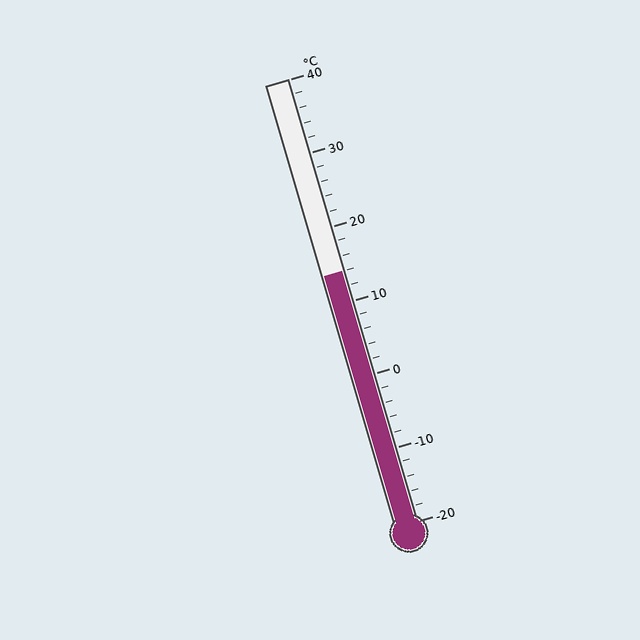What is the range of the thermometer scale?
The thermometer scale ranges from -20°C to 40°C.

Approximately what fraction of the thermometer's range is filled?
The thermometer is filled to approximately 55% of its range.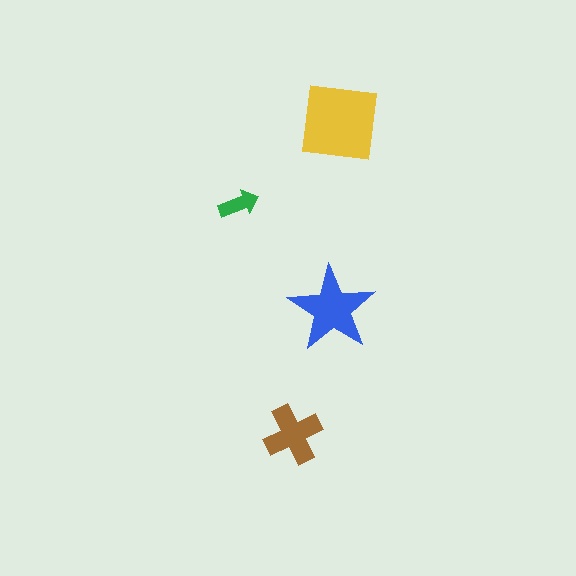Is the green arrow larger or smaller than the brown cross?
Smaller.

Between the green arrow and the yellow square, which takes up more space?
The yellow square.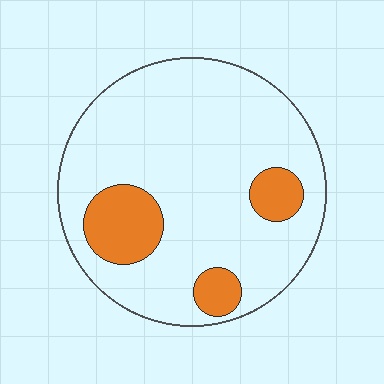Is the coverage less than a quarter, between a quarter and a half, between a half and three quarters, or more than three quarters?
Less than a quarter.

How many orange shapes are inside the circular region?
3.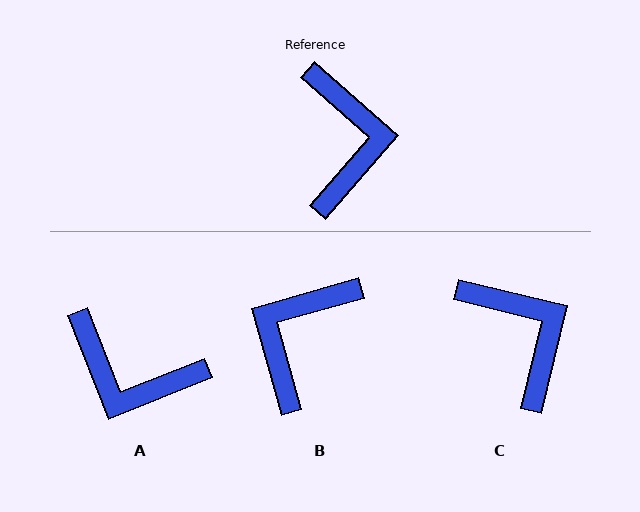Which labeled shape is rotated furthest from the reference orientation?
B, about 147 degrees away.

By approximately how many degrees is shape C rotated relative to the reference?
Approximately 28 degrees counter-clockwise.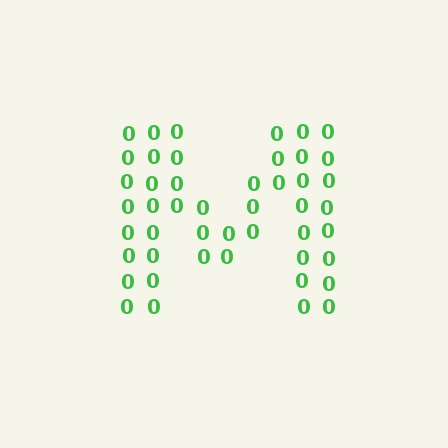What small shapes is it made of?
It is made of small digit 0's.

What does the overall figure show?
The overall figure shows the letter M.